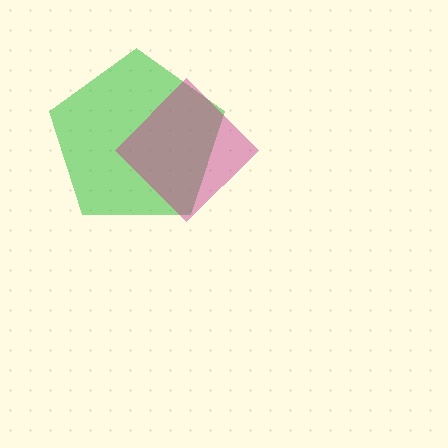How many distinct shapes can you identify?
There are 2 distinct shapes: a green pentagon, a magenta diamond.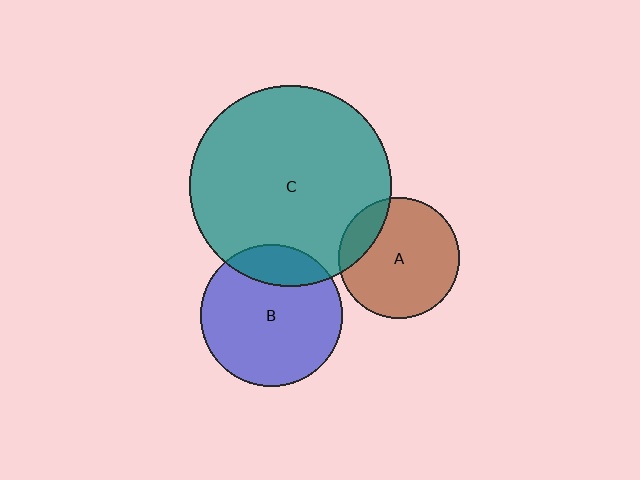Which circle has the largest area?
Circle C (teal).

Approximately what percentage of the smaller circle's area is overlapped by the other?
Approximately 15%.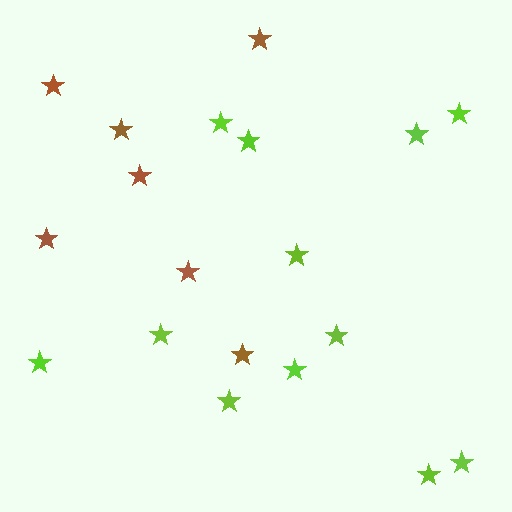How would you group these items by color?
There are 2 groups: one group of brown stars (7) and one group of lime stars (12).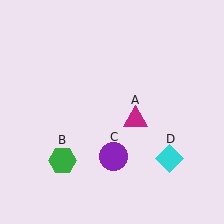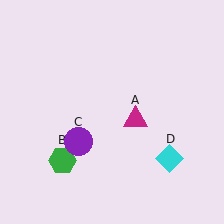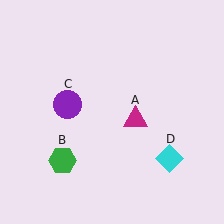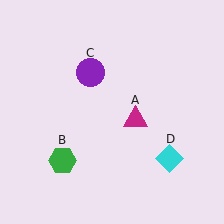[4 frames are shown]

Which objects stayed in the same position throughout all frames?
Magenta triangle (object A) and green hexagon (object B) and cyan diamond (object D) remained stationary.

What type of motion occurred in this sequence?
The purple circle (object C) rotated clockwise around the center of the scene.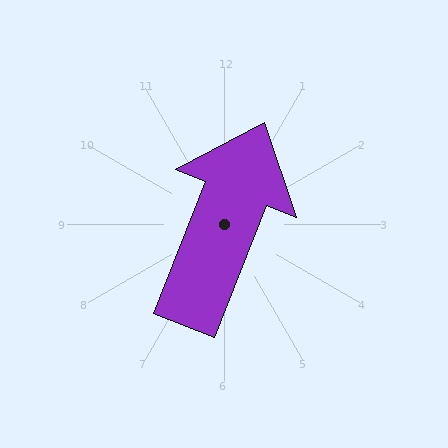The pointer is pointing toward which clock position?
Roughly 1 o'clock.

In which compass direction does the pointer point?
North.